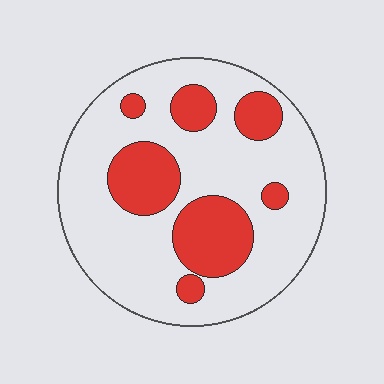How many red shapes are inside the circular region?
7.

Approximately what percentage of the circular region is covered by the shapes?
Approximately 25%.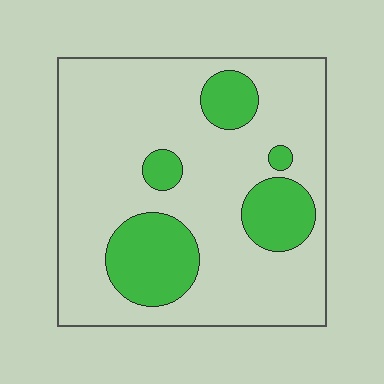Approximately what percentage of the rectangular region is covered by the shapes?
Approximately 20%.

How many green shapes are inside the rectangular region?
5.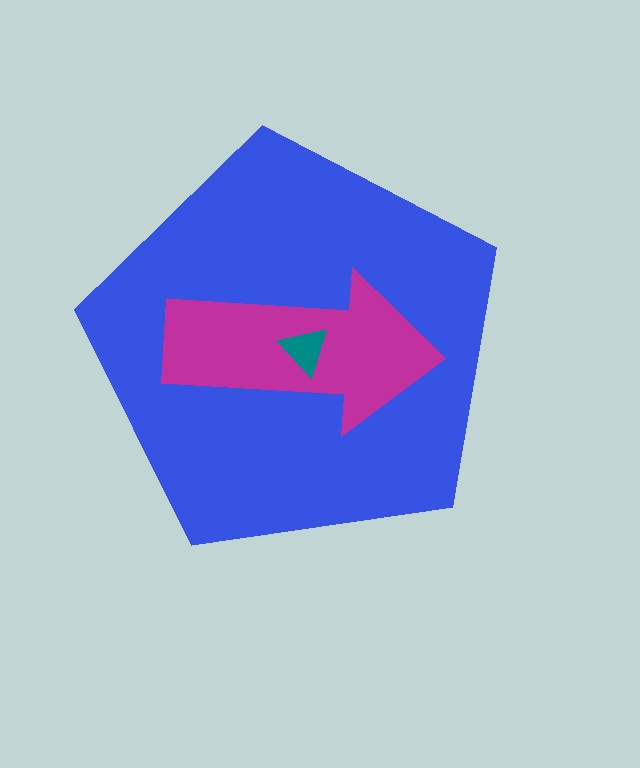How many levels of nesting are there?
3.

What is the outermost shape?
The blue pentagon.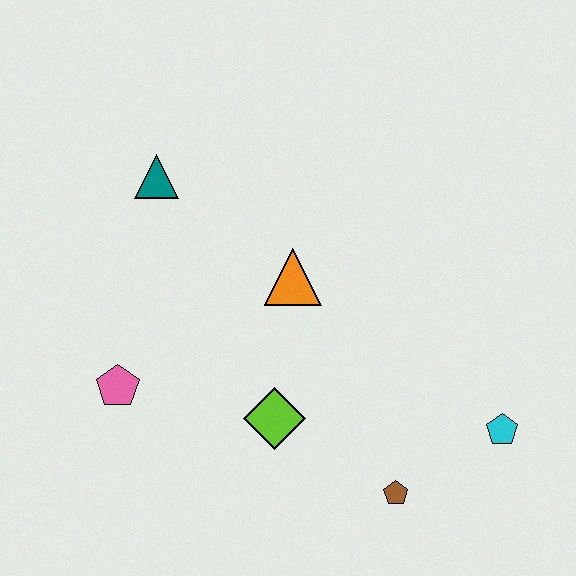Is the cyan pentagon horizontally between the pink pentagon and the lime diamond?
No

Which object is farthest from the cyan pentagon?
The teal triangle is farthest from the cyan pentagon.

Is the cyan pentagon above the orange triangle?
No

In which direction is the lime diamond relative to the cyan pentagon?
The lime diamond is to the left of the cyan pentagon.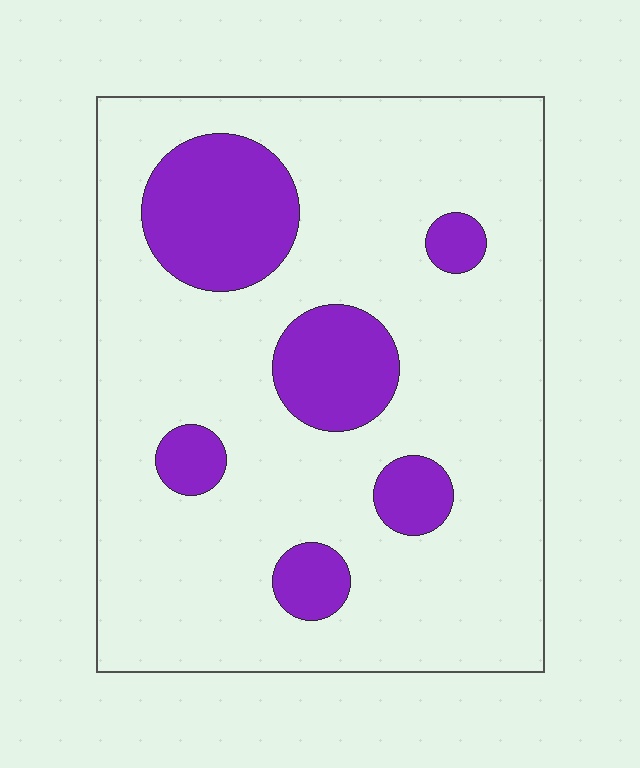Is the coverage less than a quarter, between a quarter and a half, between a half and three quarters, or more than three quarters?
Less than a quarter.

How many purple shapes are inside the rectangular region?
6.